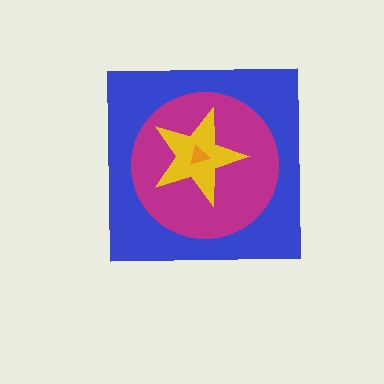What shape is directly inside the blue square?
The magenta circle.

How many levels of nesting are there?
4.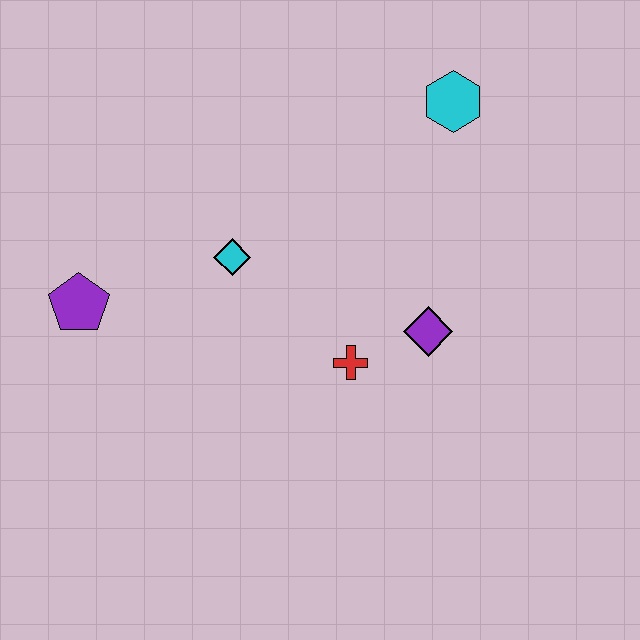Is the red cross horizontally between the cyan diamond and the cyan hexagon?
Yes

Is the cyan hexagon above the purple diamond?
Yes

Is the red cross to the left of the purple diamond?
Yes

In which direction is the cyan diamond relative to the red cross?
The cyan diamond is to the left of the red cross.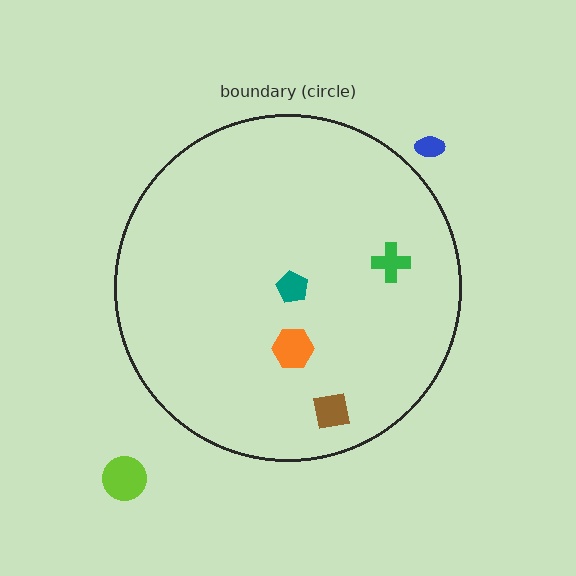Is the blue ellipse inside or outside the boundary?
Outside.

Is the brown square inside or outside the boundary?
Inside.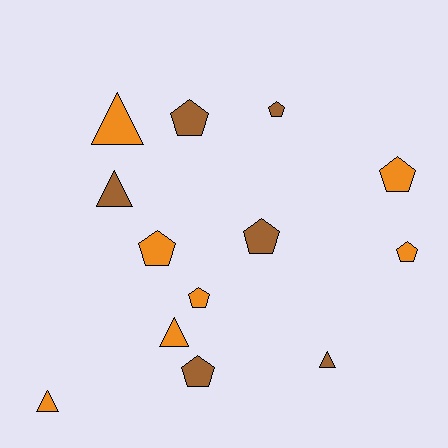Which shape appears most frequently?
Pentagon, with 8 objects.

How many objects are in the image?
There are 13 objects.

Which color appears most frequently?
Orange, with 7 objects.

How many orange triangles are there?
There are 3 orange triangles.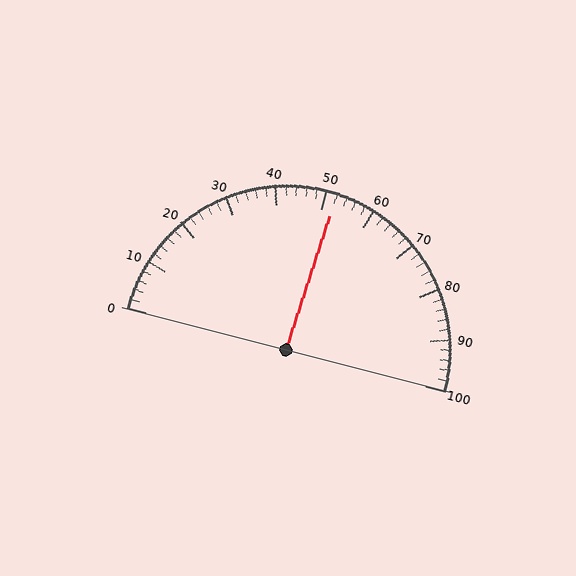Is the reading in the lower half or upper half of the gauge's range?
The reading is in the upper half of the range (0 to 100).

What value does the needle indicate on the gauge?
The needle indicates approximately 52.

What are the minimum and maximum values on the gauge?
The gauge ranges from 0 to 100.